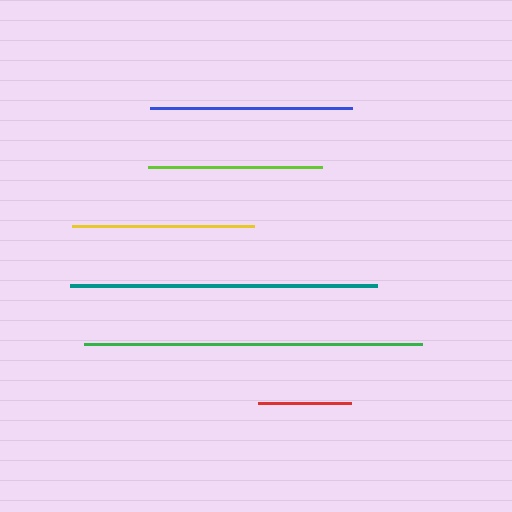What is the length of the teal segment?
The teal segment is approximately 307 pixels long.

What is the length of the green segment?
The green segment is approximately 338 pixels long.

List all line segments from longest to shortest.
From longest to shortest: green, teal, blue, yellow, lime, red.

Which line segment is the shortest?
The red line is the shortest at approximately 93 pixels.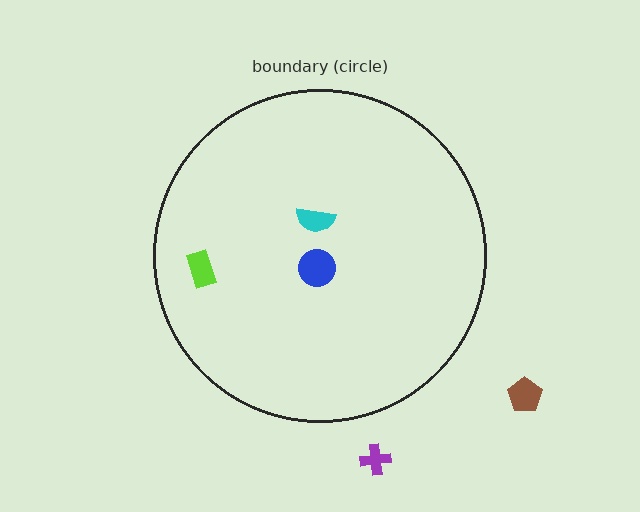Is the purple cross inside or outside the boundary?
Outside.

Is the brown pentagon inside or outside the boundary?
Outside.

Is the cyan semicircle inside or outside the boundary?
Inside.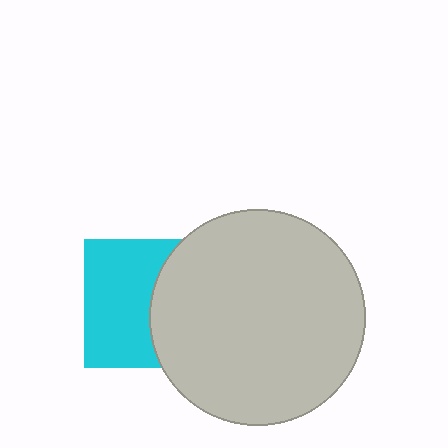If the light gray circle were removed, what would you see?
You would see the complete cyan square.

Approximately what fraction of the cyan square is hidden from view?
Roughly 44% of the cyan square is hidden behind the light gray circle.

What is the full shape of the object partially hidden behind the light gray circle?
The partially hidden object is a cyan square.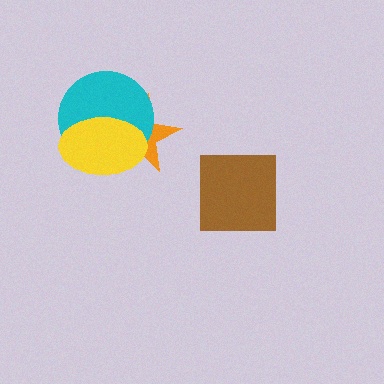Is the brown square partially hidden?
No, no other shape covers it.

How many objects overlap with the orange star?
2 objects overlap with the orange star.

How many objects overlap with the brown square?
0 objects overlap with the brown square.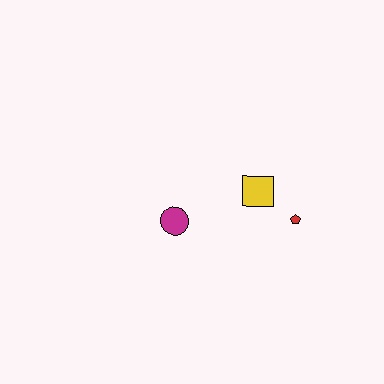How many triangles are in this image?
There are no triangles.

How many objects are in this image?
There are 3 objects.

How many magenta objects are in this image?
There is 1 magenta object.